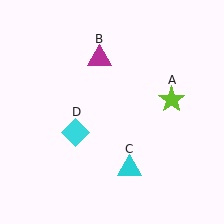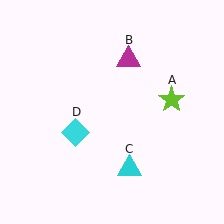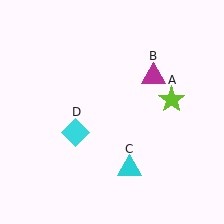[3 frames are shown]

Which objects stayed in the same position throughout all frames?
Lime star (object A) and cyan triangle (object C) and cyan diamond (object D) remained stationary.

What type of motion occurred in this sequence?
The magenta triangle (object B) rotated clockwise around the center of the scene.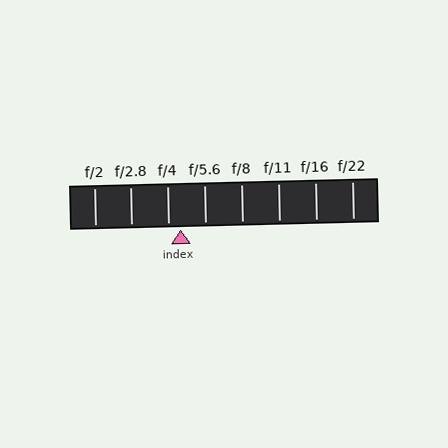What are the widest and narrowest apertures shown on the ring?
The widest aperture shown is f/2 and the narrowest is f/22.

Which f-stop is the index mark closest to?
The index mark is closest to f/4.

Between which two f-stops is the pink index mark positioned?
The index mark is between f/4 and f/5.6.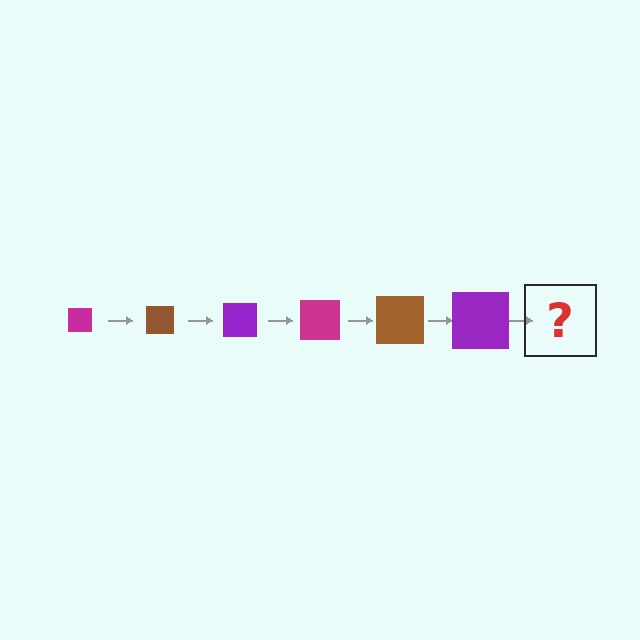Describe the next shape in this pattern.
It should be a magenta square, larger than the previous one.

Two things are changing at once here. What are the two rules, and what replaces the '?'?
The two rules are that the square grows larger each step and the color cycles through magenta, brown, and purple. The '?' should be a magenta square, larger than the previous one.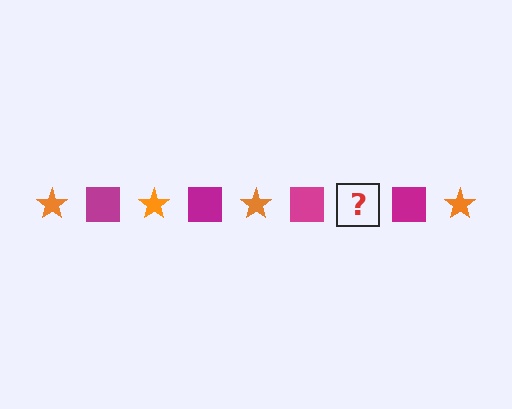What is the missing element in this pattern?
The missing element is an orange star.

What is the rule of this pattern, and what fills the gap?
The rule is that the pattern alternates between orange star and magenta square. The gap should be filled with an orange star.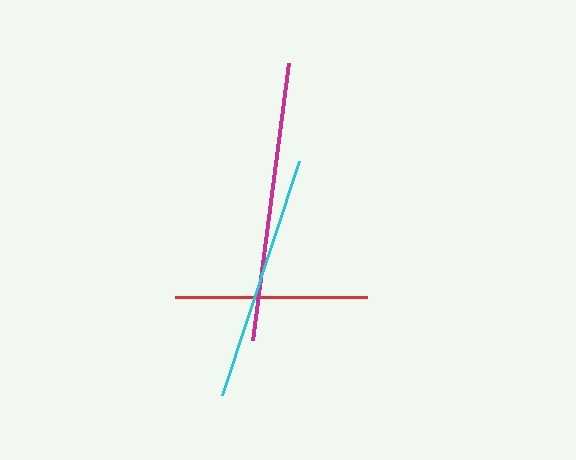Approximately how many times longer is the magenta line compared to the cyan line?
The magenta line is approximately 1.1 times the length of the cyan line.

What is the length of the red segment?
The red segment is approximately 192 pixels long.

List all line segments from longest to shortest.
From longest to shortest: magenta, cyan, red.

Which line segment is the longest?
The magenta line is the longest at approximately 279 pixels.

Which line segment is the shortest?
The red line is the shortest at approximately 192 pixels.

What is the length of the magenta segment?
The magenta segment is approximately 279 pixels long.